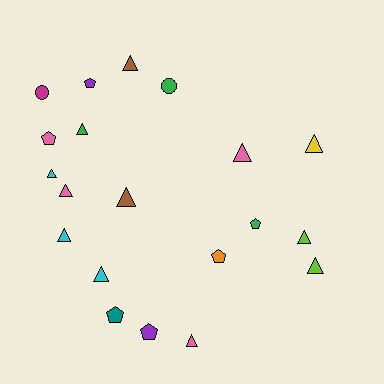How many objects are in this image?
There are 20 objects.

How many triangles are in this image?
There are 12 triangles.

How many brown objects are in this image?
There are 2 brown objects.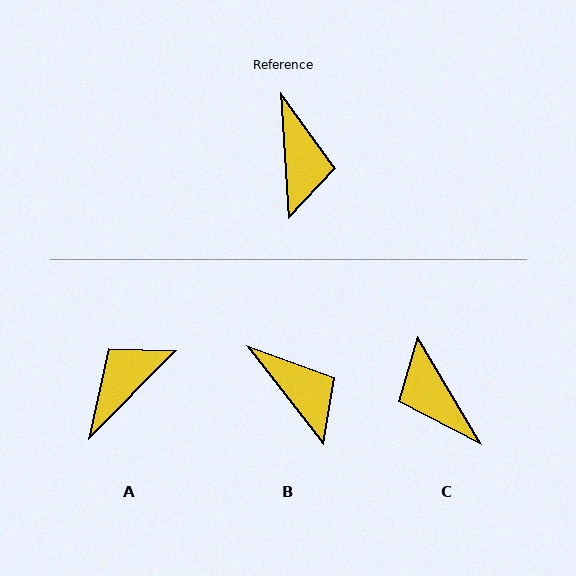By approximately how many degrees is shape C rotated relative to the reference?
Approximately 153 degrees clockwise.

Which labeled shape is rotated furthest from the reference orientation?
C, about 153 degrees away.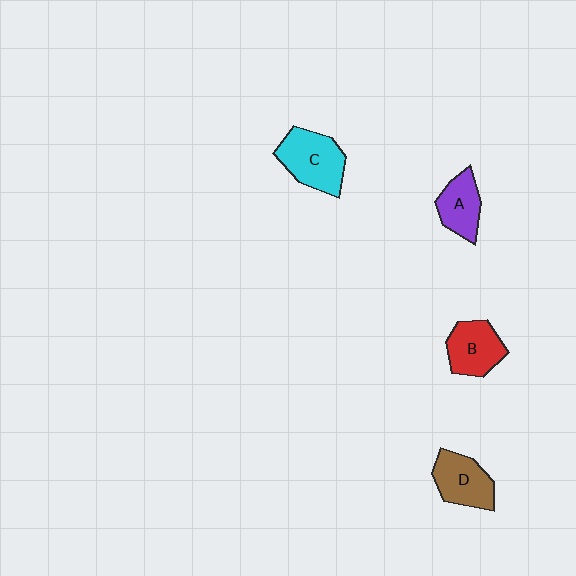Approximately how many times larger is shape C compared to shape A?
Approximately 1.4 times.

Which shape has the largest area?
Shape C (cyan).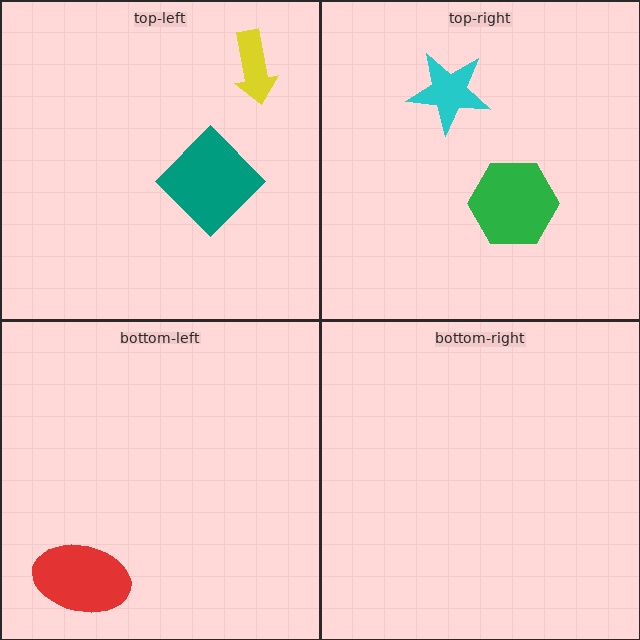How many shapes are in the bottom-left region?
1.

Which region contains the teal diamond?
The top-left region.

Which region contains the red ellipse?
The bottom-left region.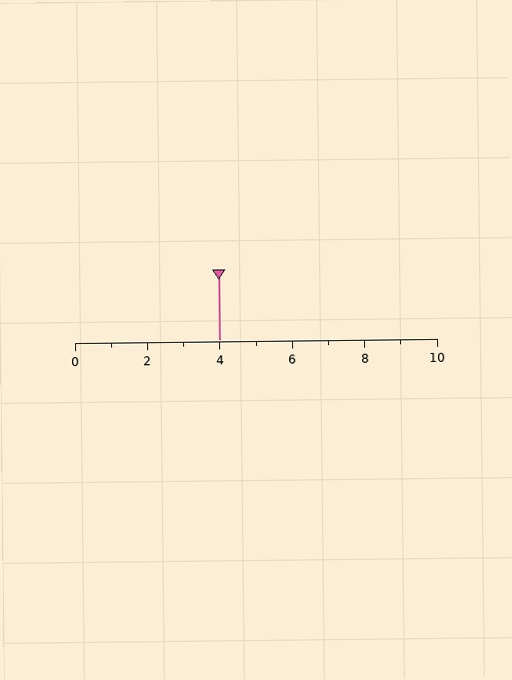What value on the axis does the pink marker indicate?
The marker indicates approximately 4.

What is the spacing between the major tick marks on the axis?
The major ticks are spaced 2 apart.